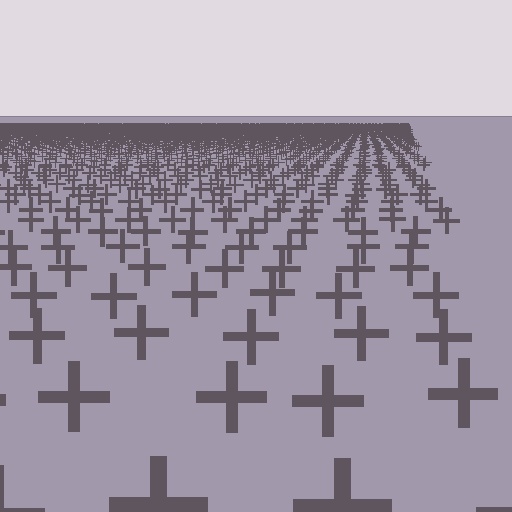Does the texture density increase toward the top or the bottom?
Density increases toward the top.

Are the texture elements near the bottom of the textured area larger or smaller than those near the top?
Larger. Near the bottom, elements are closer to the viewer and appear at a bigger on-screen size.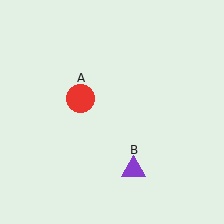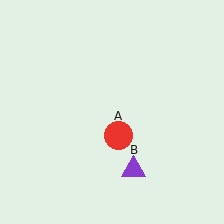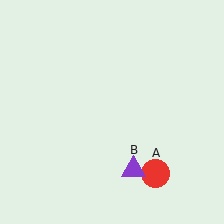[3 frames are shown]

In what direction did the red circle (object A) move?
The red circle (object A) moved down and to the right.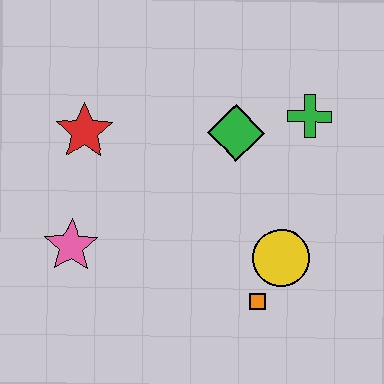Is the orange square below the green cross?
Yes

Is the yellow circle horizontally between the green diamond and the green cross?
Yes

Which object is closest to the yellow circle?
The orange square is closest to the yellow circle.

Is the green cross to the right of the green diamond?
Yes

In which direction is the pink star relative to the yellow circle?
The pink star is to the left of the yellow circle.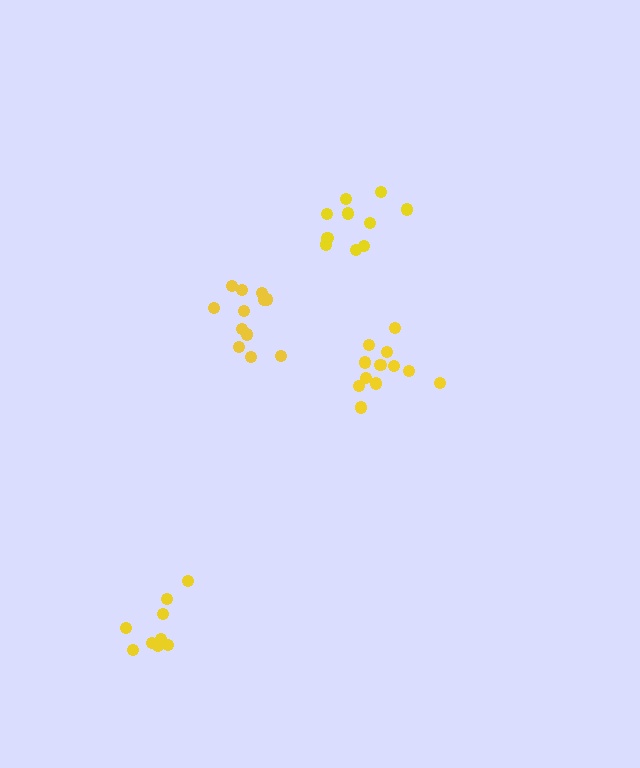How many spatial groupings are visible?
There are 4 spatial groupings.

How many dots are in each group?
Group 1: 12 dots, Group 2: 9 dots, Group 3: 12 dots, Group 4: 10 dots (43 total).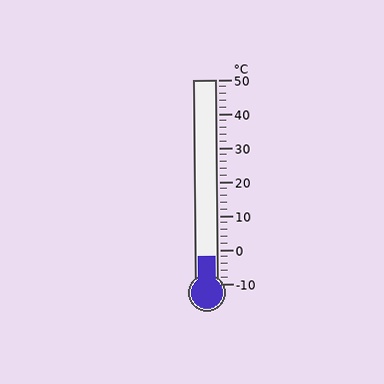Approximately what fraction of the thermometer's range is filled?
The thermometer is filled to approximately 15% of its range.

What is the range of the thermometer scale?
The thermometer scale ranges from -10°C to 50°C.